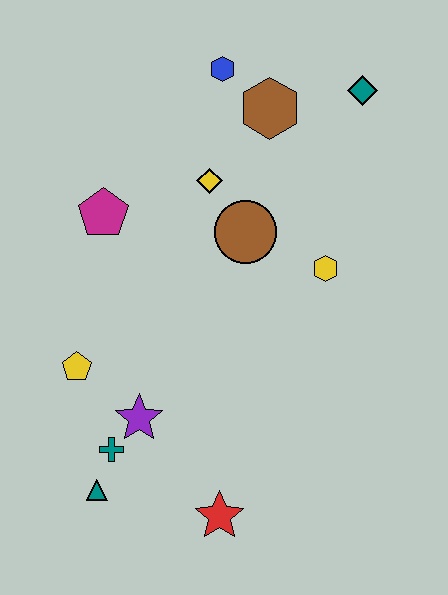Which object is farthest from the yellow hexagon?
The teal triangle is farthest from the yellow hexagon.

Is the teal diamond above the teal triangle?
Yes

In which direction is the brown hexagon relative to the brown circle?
The brown hexagon is above the brown circle.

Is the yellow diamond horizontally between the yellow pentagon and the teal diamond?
Yes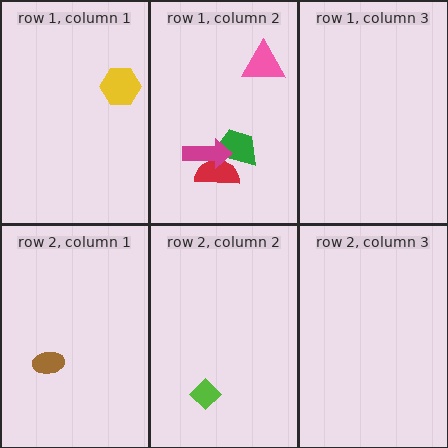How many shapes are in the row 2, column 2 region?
1.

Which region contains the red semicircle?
The row 1, column 2 region.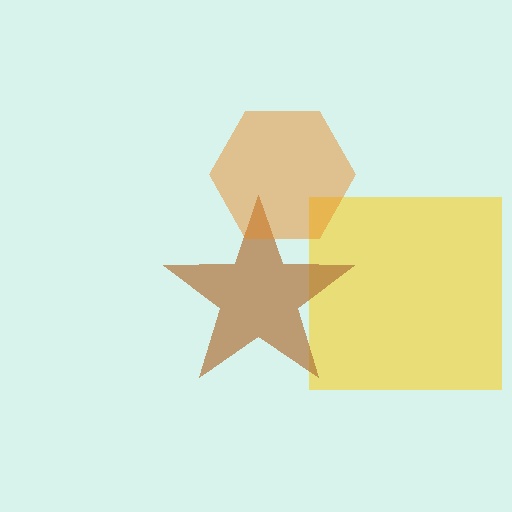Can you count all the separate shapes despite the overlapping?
Yes, there are 3 separate shapes.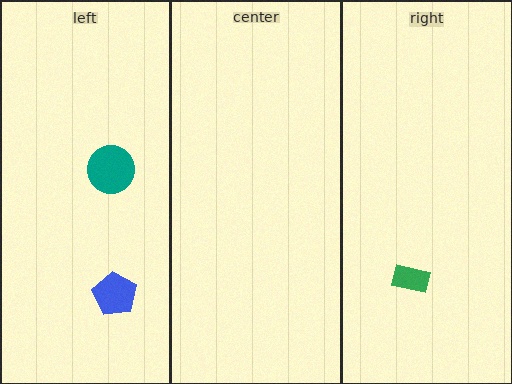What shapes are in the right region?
The green rectangle.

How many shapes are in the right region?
1.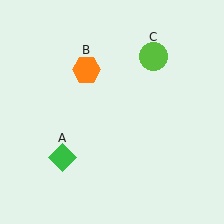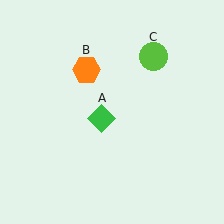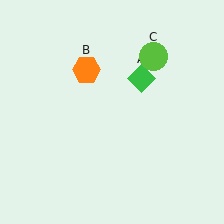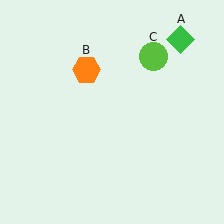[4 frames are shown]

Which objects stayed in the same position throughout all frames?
Orange hexagon (object B) and lime circle (object C) remained stationary.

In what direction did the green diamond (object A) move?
The green diamond (object A) moved up and to the right.